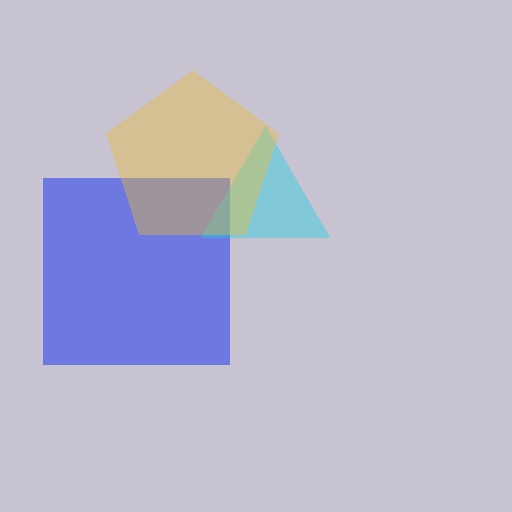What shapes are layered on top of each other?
The layered shapes are: a blue square, a cyan triangle, a yellow pentagon.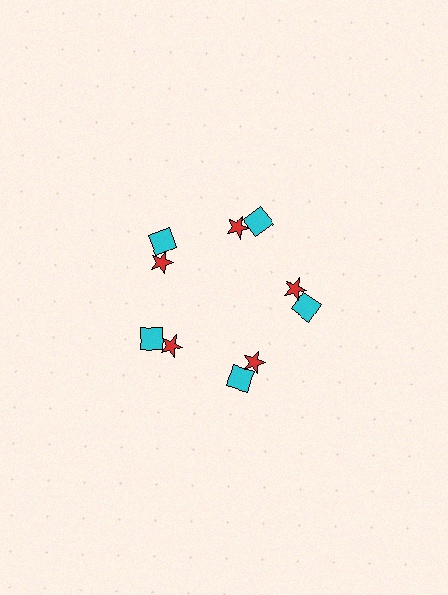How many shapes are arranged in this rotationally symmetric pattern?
There are 10 shapes, arranged in 5 groups of 2.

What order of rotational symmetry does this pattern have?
This pattern has 5-fold rotational symmetry.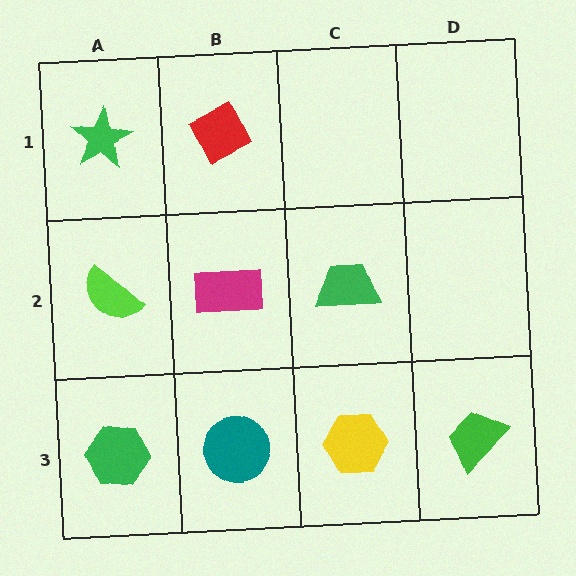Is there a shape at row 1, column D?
No, that cell is empty.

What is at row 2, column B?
A magenta rectangle.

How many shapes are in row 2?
3 shapes.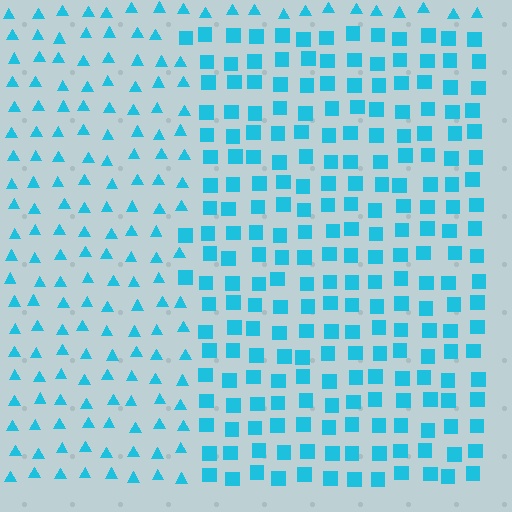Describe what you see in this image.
The image is filled with small cyan elements arranged in a uniform grid. A rectangle-shaped region contains squares, while the surrounding area contains triangles. The boundary is defined purely by the change in element shape.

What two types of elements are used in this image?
The image uses squares inside the rectangle region and triangles outside it.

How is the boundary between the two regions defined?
The boundary is defined by a change in element shape: squares inside vs. triangles outside. All elements share the same color and spacing.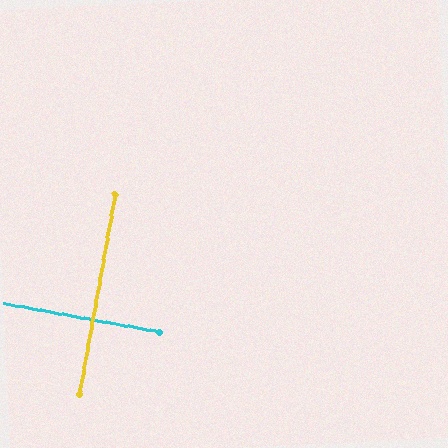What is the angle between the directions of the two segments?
Approximately 90 degrees.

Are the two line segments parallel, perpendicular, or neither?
Perpendicular — they meet at approximately 90°.